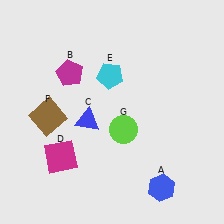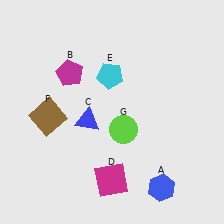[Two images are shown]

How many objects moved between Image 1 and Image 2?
1 object moved between the two images.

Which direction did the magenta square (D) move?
The magenta square (D) moved right.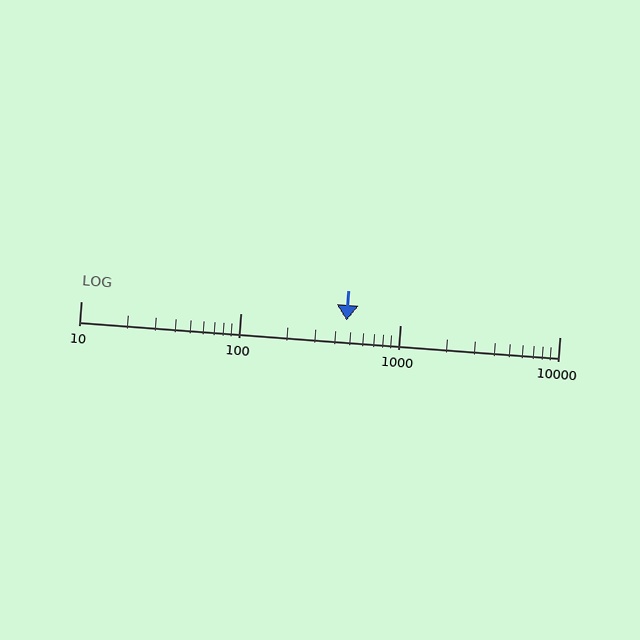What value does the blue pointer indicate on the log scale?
The pointer indicates approximately 460.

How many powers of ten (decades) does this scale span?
The scale spans 3 decades, from 10 to 10000.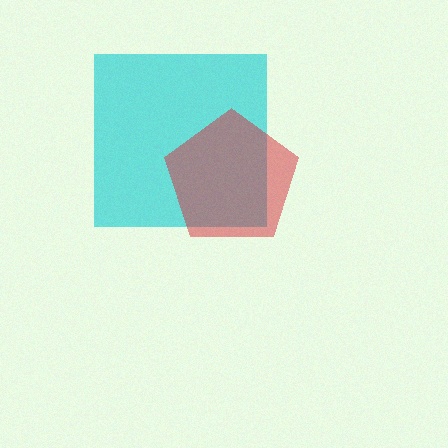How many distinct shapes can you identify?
There are 2 distinct shapes: a cyan square, a red pentagon.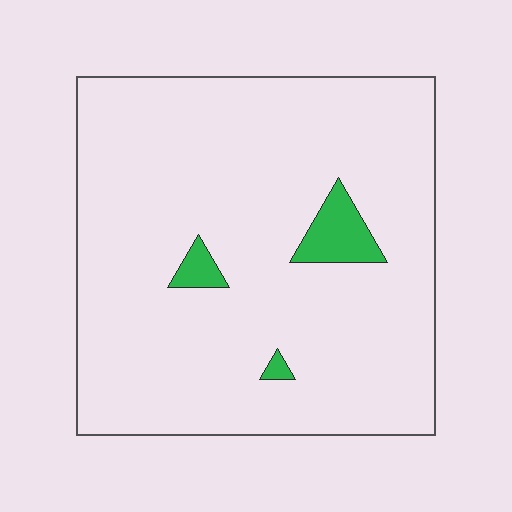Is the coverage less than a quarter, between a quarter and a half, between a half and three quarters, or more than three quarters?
Less than a quarter.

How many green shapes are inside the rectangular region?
3.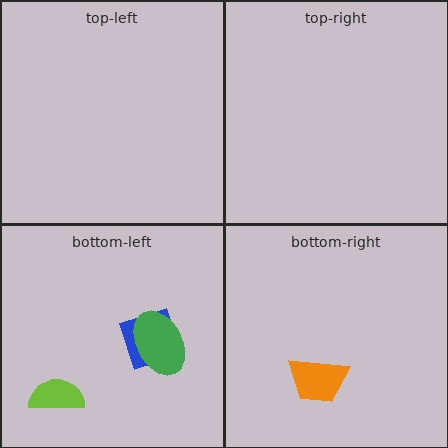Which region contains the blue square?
The bottom-left region.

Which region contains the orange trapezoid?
The bottom-right region.